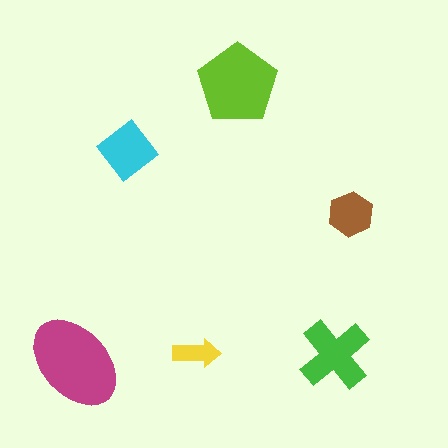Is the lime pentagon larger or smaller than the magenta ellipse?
Smaller.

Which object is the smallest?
The yellow arrow.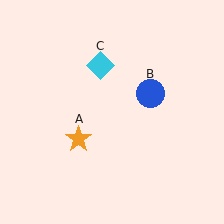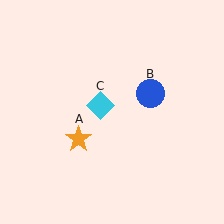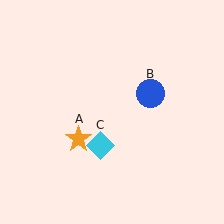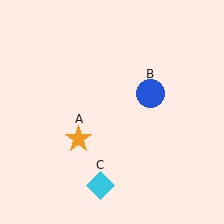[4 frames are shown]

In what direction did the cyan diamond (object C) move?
The cyan diamond (object C) moved down.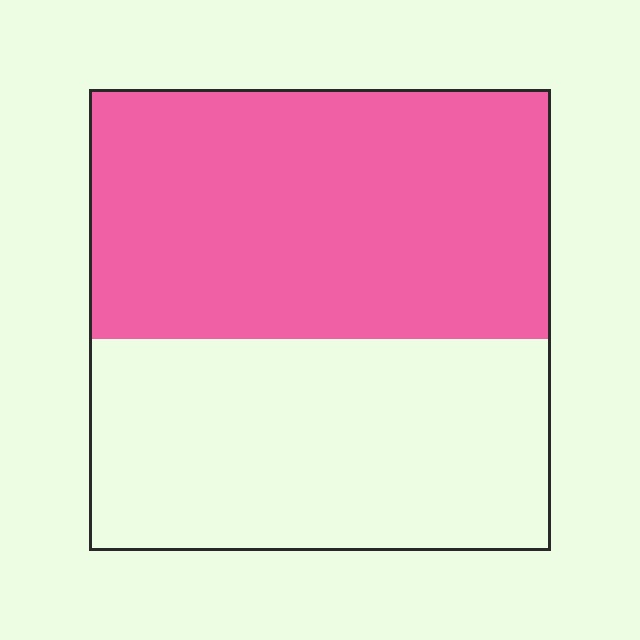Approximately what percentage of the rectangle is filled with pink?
Approximately 55%.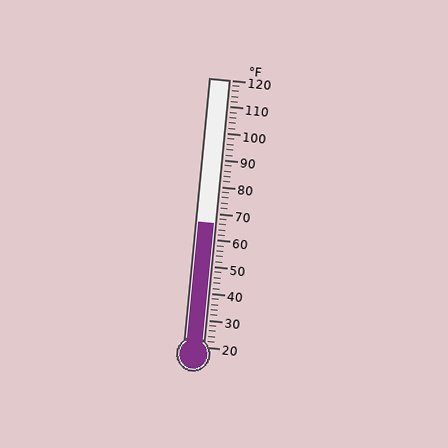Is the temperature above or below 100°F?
The temperature is below 100°F.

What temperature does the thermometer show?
The thermometer shows approximately 66°F.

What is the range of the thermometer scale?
The thermometer scale ranges from 20°F to 120°F.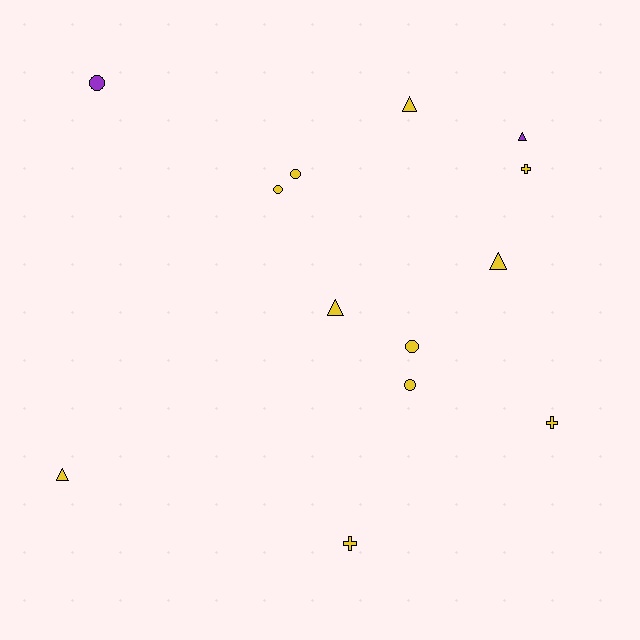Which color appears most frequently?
Yellow, with 11 objects.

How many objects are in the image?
There are 13 objects.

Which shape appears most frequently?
Circle, with 5 objects.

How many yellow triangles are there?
There are 4 yellow triangles.